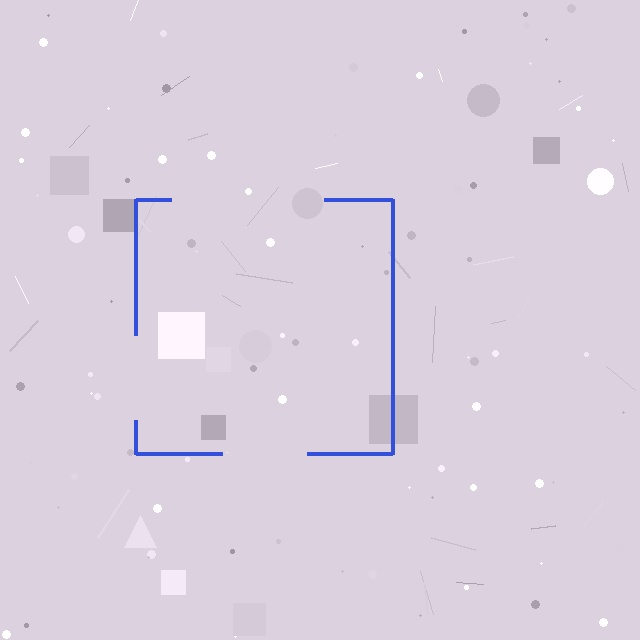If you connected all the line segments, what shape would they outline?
They would outline a square.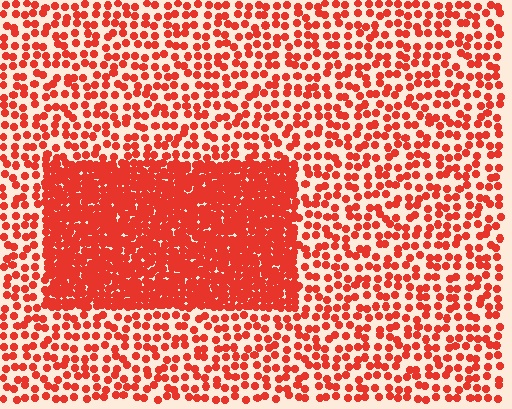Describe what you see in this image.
The image contains small red elements arranged at two different densities. A rectangle-shaped region is visible where the elements are more densely packed than the surrounding area.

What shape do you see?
I see a rectangle.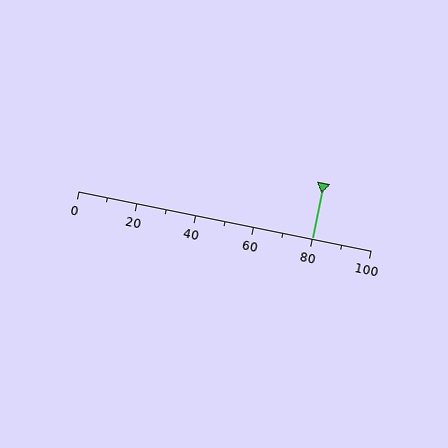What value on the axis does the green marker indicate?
The marker indicates approximately 80.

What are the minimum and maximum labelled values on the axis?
The axis runs from 0 to 100.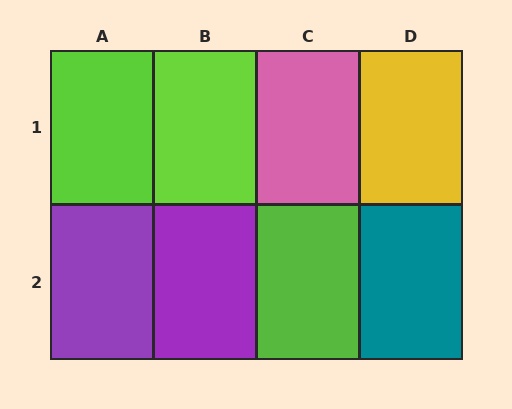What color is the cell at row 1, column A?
Lime.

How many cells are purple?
2 cells are purple.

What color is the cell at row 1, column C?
Pink.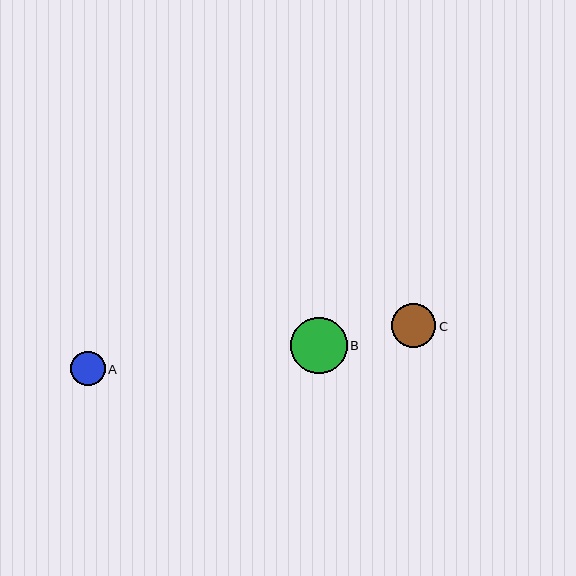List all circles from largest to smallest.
From largest to smallest: B, C, A.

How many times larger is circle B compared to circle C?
Circle B is approximately 1.3 times the size of circle C.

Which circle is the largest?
Circle B is the largest with a size of approximately 56 pixels.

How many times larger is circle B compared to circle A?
Circle B is approximately 1.6 times the size of circle A.